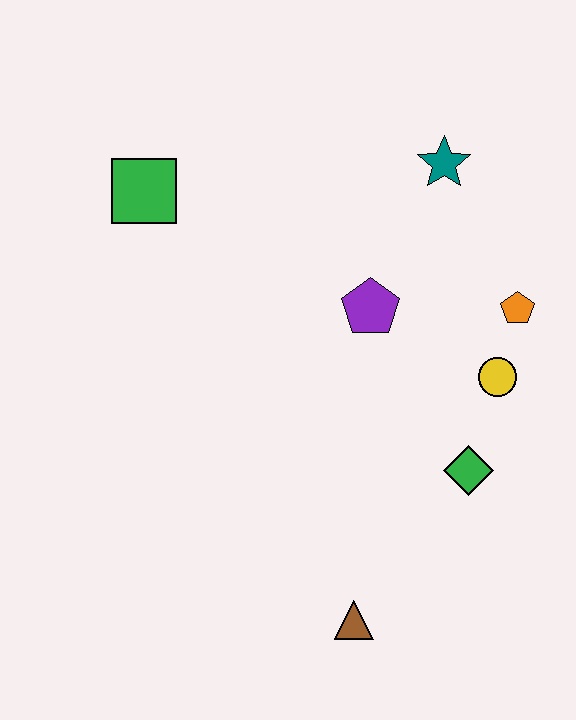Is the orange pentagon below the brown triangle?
No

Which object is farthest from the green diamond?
The green square is farthest from the green diamond.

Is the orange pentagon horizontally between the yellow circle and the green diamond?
No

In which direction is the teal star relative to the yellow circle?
The teal star is above the yellow circle.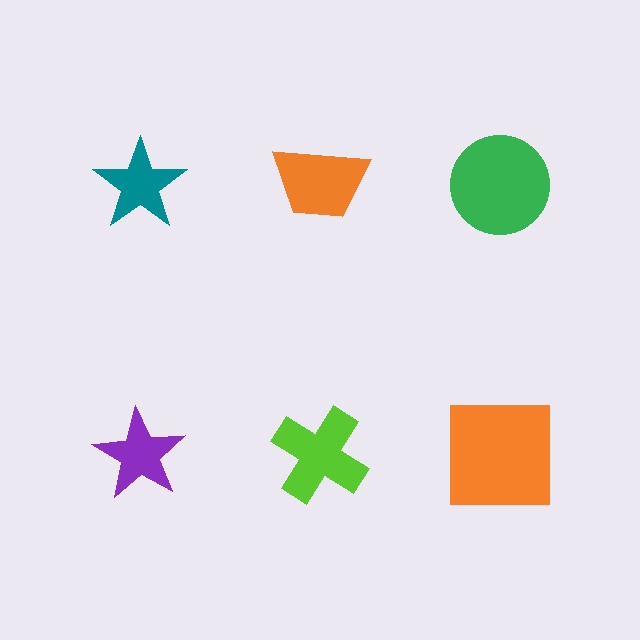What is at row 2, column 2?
A lime cross.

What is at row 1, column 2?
An orange trapezoid.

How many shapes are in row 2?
3 shapes.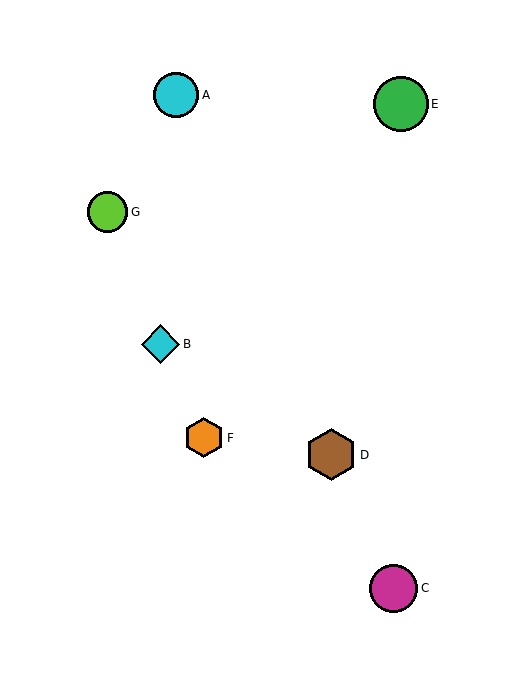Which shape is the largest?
The green circle (labeled E) is the largest.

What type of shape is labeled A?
Shape A is a cyan circle.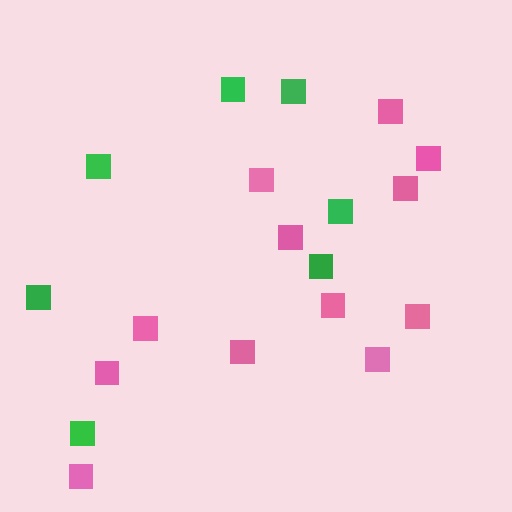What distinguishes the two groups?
There are 2 groups: one group of pink squares (12) and one group of green squares (7).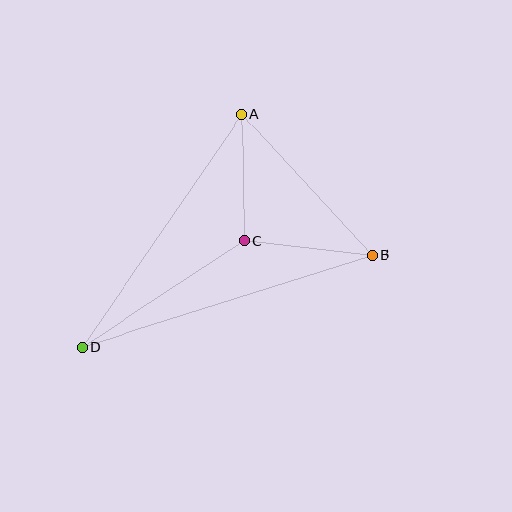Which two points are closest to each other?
Points A and C are closest to each other.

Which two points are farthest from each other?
Points B and D are farthest from each other.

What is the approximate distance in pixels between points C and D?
The distance between C and D is approximately 193 pixels.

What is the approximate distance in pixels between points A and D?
The distance between A and D is approximately 282 pixels.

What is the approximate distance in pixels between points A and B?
The distance between A and B is approximately 192 pixels.